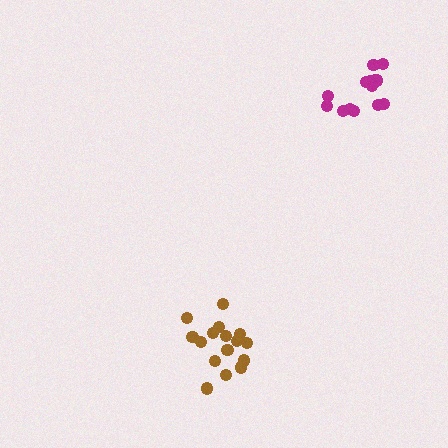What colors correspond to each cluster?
The clusters are colored: brown, magenta.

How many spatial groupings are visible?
There are 2 spatial groupings.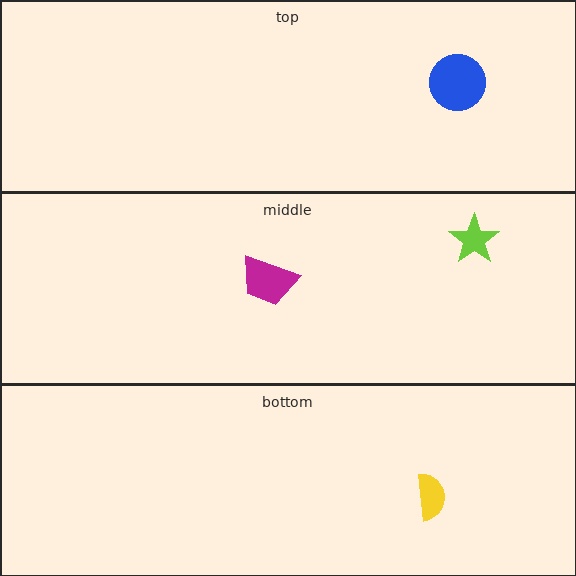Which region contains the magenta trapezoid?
The middle region.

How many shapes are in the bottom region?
1.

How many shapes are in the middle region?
2.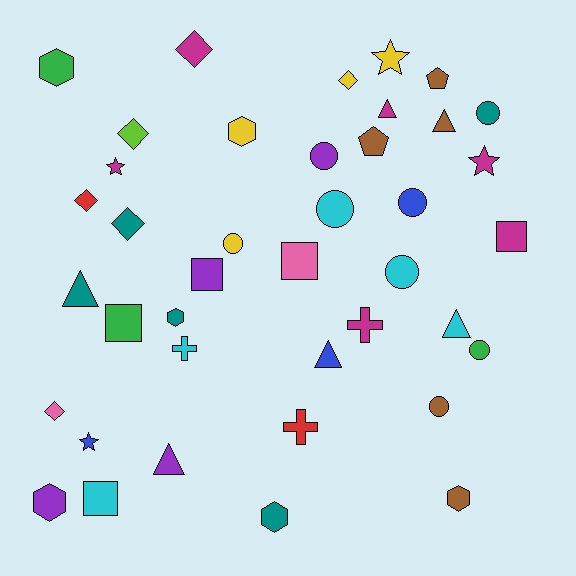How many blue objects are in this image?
There are 3 blue objects.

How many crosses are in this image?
There are 3 crosses.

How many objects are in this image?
There are 40 objects.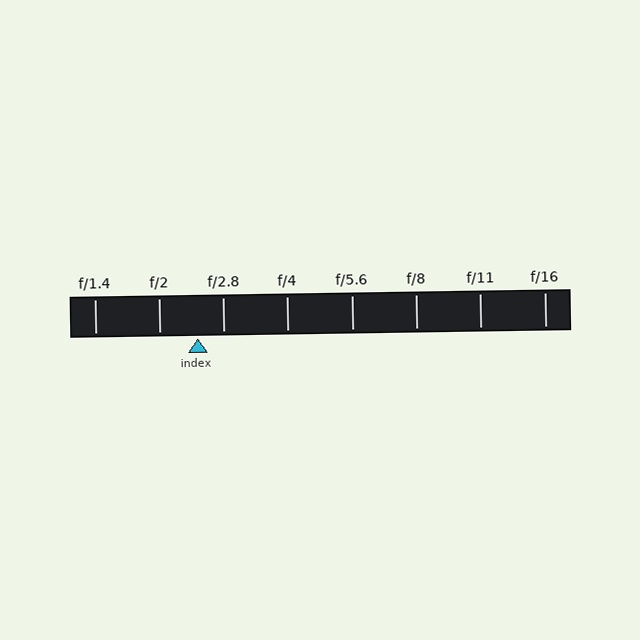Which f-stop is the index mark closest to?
The index mark is closest to f/2.8.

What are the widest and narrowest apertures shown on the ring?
The widest aperture shown is f/1.4 and the narrowest is f/16.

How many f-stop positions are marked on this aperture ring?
There are 8 f-stop positions marked.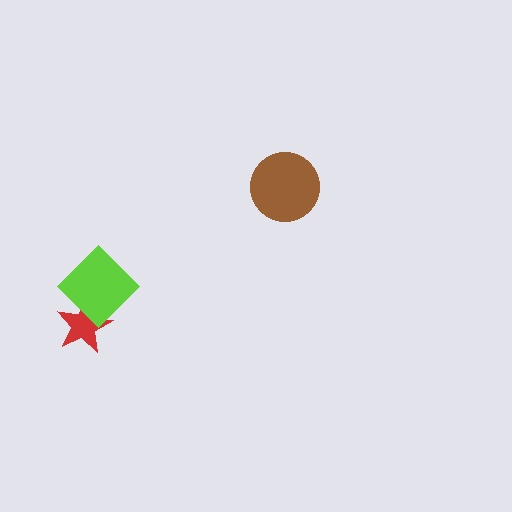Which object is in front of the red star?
The lime diamond is in front of the red star.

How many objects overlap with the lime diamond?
1 object overlaps with the lime diamond.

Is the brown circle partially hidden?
No, no other shape covers it.